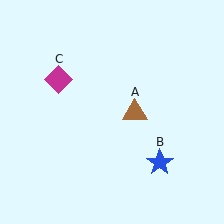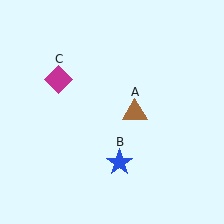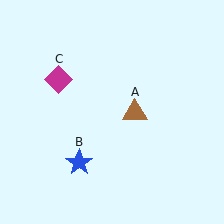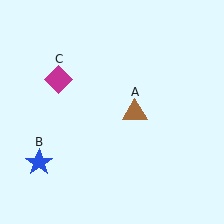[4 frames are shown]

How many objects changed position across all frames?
1 object changed position: blue star (object B).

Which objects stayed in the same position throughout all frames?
Brown triangle (object A) and magenta diamond (object C) remained stationary.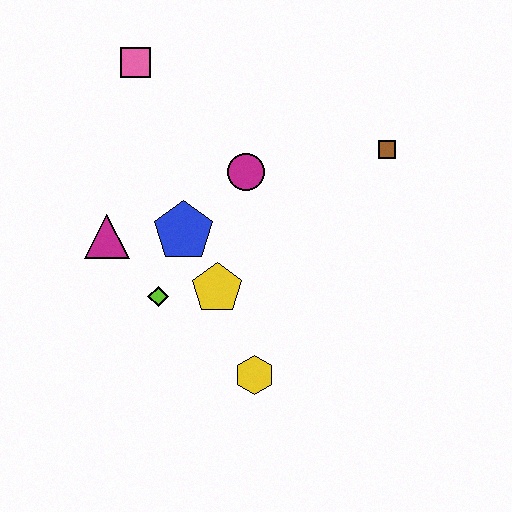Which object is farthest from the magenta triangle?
The brown square is farthest from the magenta triangle.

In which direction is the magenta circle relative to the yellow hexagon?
The magenta circle is above the yellow hexagon.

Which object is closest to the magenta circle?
The blue pentagon is closest to the magenta circle.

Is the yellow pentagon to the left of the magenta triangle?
No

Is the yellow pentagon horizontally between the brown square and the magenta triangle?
Yes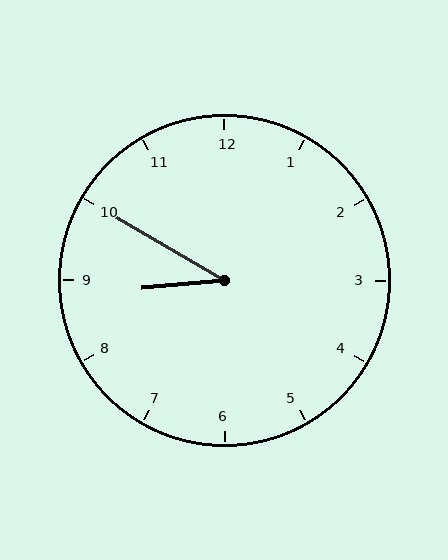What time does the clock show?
8:50.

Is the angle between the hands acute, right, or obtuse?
It is acute.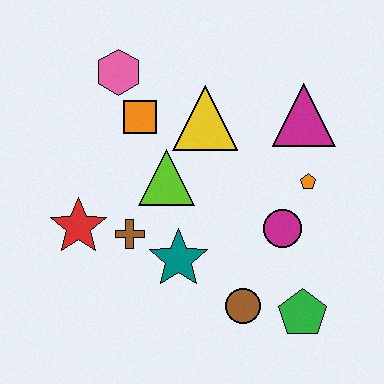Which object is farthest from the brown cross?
The magenta triangle is farthest from the brown cross.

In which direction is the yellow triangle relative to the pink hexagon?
The yellow triangle is to the right of the pink hexagon.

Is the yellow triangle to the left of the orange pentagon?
Yes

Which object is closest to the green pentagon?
The brown circle is closest to the green pentagon.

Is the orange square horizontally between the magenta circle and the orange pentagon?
No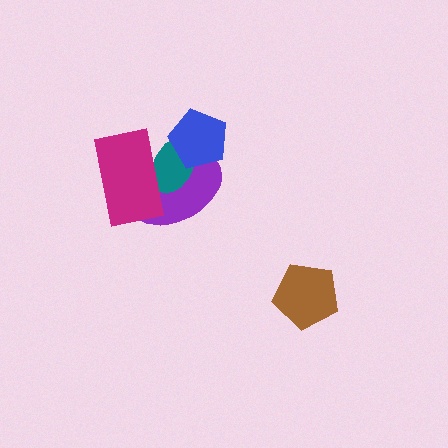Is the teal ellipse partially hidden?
Yes, it is partially covered by another shape.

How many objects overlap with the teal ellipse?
3 objects overlap with the teal ellipse.